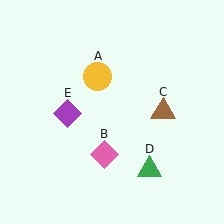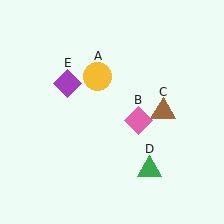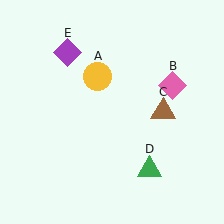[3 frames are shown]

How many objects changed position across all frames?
2 objects changed position: pink diamond (object B), purple diamond (object E).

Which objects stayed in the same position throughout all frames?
Yellow circle (object A) and brown triangle (object C) and green triangle (object D) remained stationary.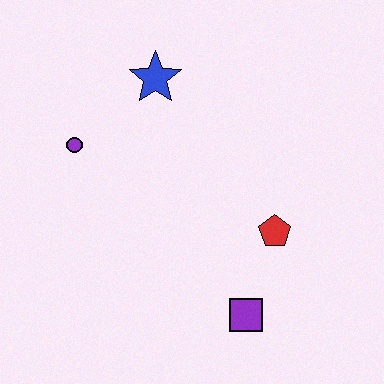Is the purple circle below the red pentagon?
No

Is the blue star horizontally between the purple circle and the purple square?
Yes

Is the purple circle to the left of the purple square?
Yes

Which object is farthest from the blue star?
The purple square is farthest from the blue star.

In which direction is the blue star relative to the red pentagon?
The blue star is above the red pentagon.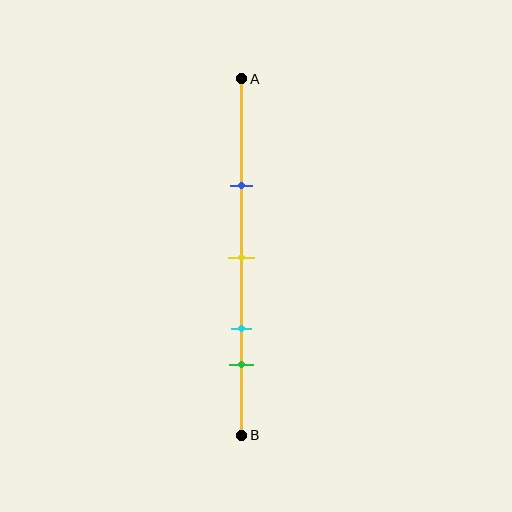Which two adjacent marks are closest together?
The cyan and green marks are the closest adjacent pair.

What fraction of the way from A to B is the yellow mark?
The yellow mark is approximately 50% (0.5) of the way from A to B.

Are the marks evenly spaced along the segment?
No, the marks are not evenly spaced.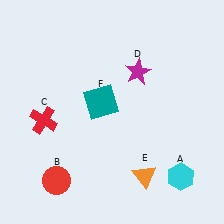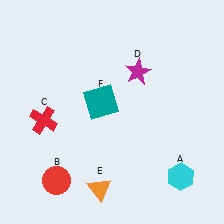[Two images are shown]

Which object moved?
The orange triangle (E) moved left.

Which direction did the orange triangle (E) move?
The orange triangle (E) moved left.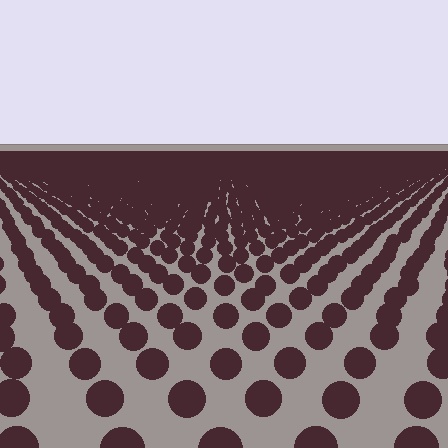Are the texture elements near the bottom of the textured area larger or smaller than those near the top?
Larger. Near the bottom, elements are closer to the viewer and appear at a bigger on-screen size.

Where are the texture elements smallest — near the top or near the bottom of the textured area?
Near the top.